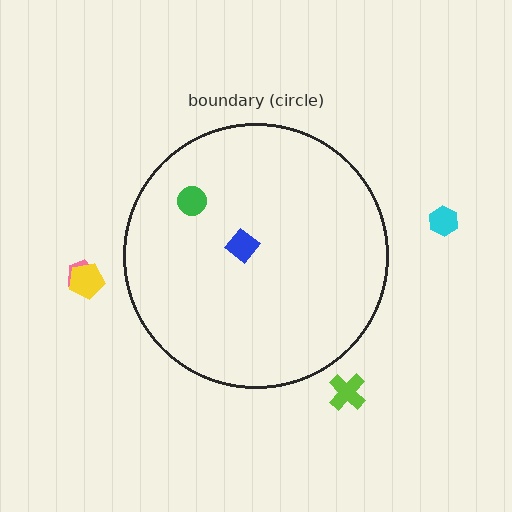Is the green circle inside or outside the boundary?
Inside.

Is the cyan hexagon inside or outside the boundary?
Outside.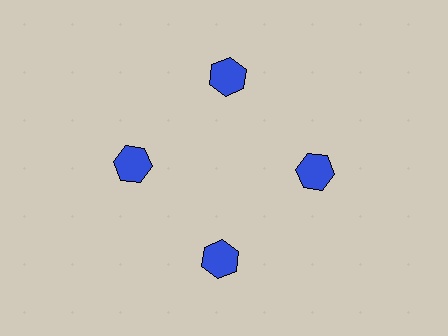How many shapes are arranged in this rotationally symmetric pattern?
There are 4 shapes, arranged in 4 groups of 1.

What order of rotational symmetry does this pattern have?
This pattern has 4-fold rotational symmetry.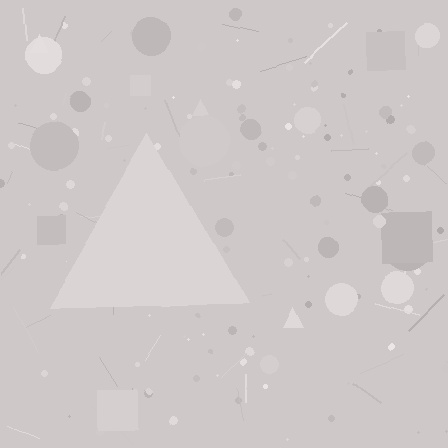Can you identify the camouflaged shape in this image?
The camouflaged shape is a triangle.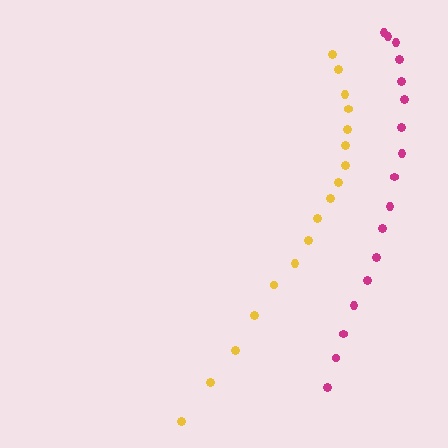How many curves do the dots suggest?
There are 2 distinct paths.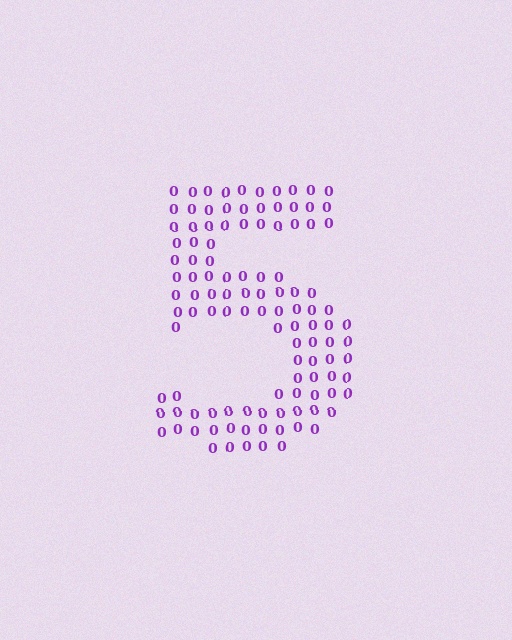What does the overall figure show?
The overall figure shows the digit 5.